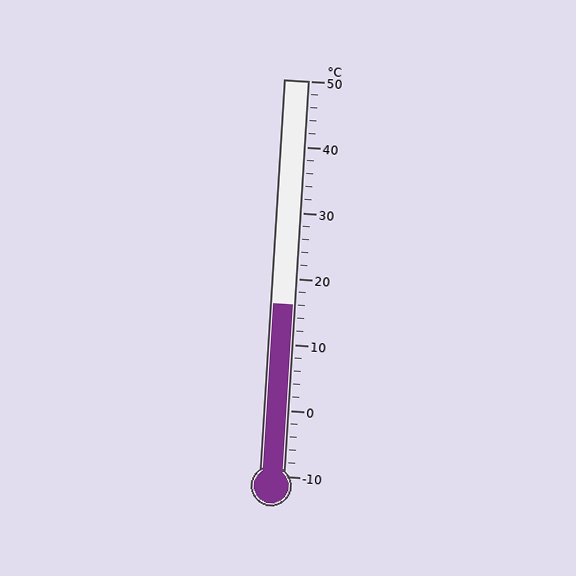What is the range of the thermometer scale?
The thermometer scale ranges from -10°C to 50°C.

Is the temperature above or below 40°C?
The temperature is below 40°C.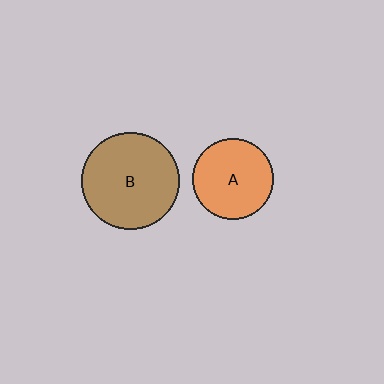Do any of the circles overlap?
No, none of the circles overlap.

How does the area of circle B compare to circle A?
Approximately 1.4 times.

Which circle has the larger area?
Circle B (brown).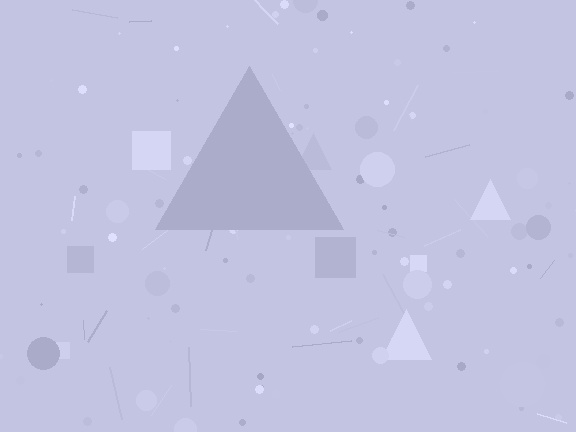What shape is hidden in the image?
A triangle is hidden in the image.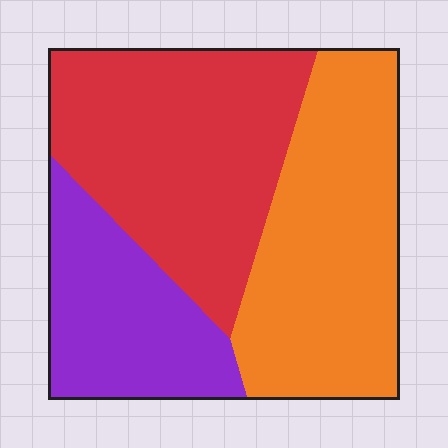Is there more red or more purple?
Red.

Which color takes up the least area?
Purple, at roughly 25%.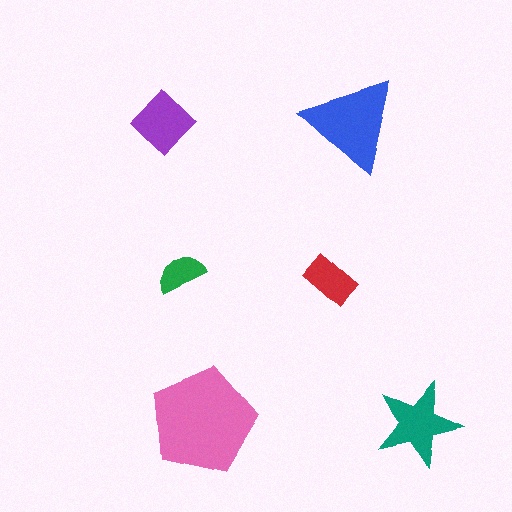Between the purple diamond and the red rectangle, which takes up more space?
The purple diamond.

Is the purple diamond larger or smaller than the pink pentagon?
Smaller.